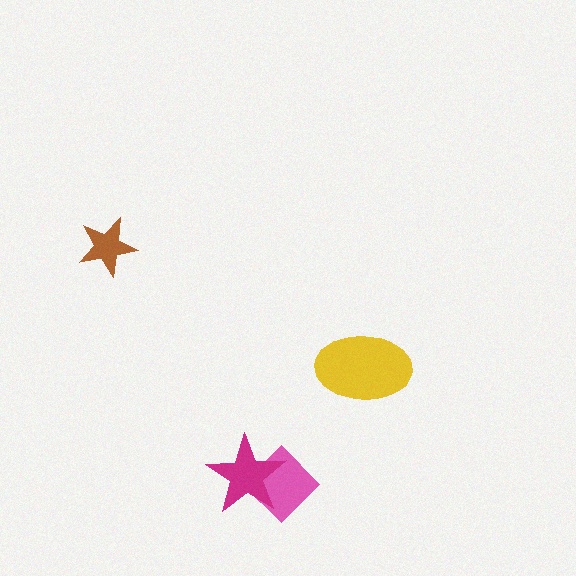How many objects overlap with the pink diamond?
1 object overlaps with the pink diamond.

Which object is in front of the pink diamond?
The magenta star is in front of the pink diamond.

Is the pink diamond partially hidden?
Yes, it is partially covered by another shape.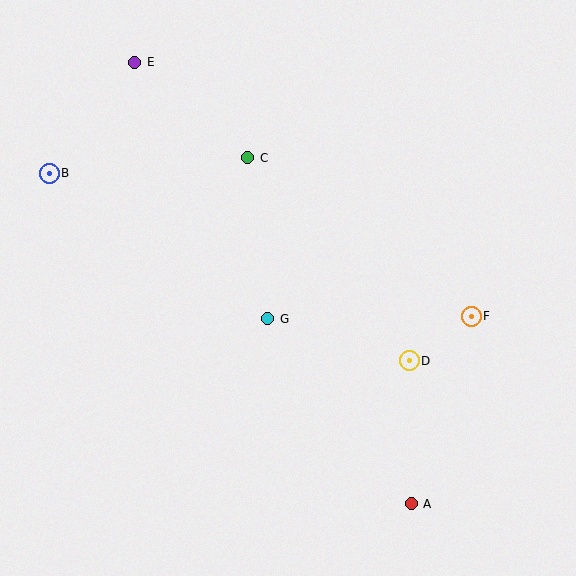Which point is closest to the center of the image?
Point G at (268, 319) is closest to the center.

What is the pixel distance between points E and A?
The distance between E and A is 521 pixels.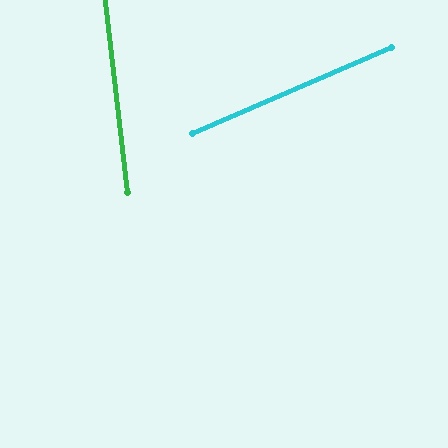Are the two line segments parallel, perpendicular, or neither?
Neither parallel nor perpendicular — they differ by about 73°.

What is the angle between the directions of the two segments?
Approximately 73 degrees.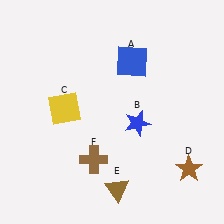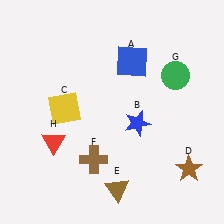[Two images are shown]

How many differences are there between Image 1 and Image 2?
There are 2 differences between the two images.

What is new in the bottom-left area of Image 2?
A red triangle (H) was added in the bottom-left area of Image 2.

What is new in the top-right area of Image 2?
A green circle (G) was added in the top-right area of Image 2.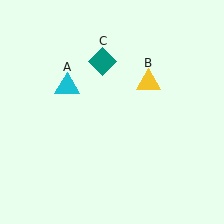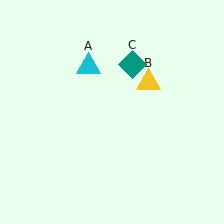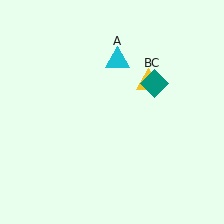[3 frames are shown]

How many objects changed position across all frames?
2 objects changed position: cyan triangle (object A), teal diamond (object C).